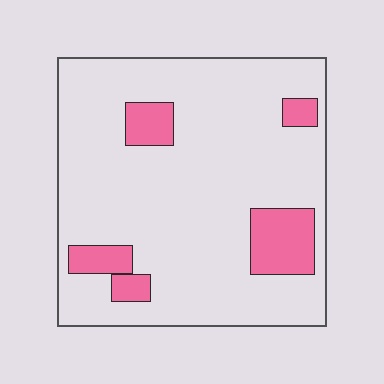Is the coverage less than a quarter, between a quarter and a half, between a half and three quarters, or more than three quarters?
Less than a quarter.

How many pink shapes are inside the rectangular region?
5.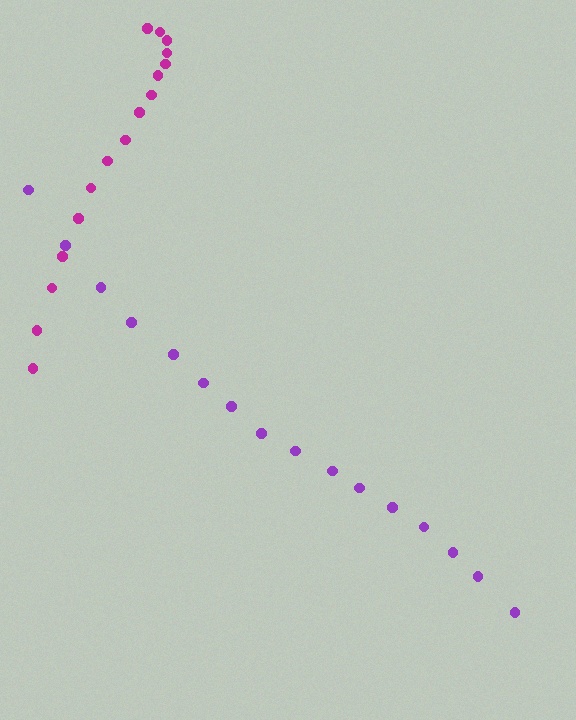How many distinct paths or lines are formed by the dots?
There are 2 distinct paths.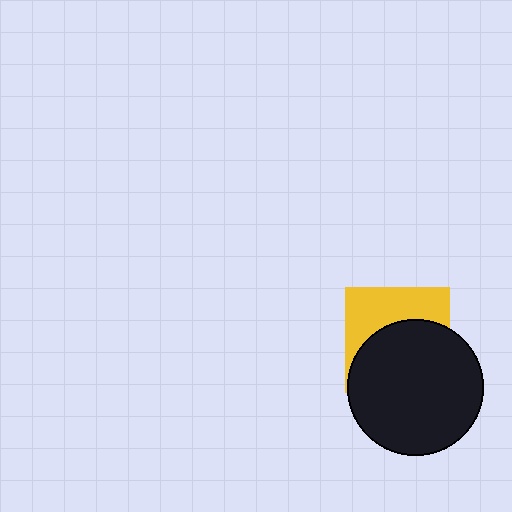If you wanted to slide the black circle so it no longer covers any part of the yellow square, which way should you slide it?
Slide it down — that is the most direct way to separate the two shapes.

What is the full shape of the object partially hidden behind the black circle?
The partially hidden object is a yellow square.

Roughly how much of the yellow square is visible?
A small part of it is visible (roughly 41%).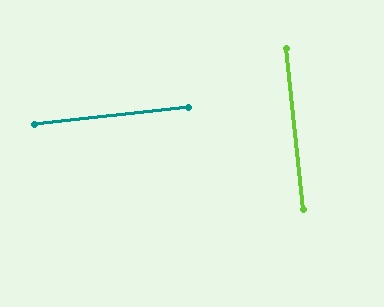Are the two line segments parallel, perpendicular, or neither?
Perpendicular — they meet at approximately 90°.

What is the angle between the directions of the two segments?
Approximately 90 degrees.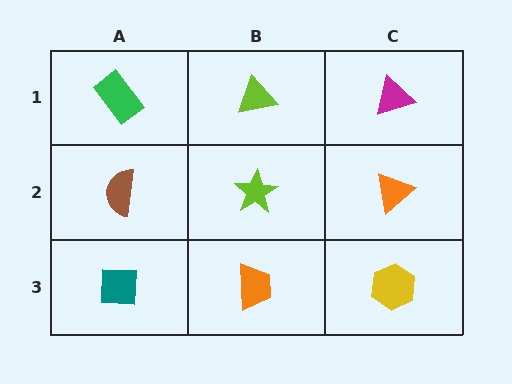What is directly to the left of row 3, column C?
An orange trapezoid.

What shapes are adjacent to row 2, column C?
A magenta triangle (row 1, column C), a yellow hexagon (row 3, column C), a lime star (row 2, column B).